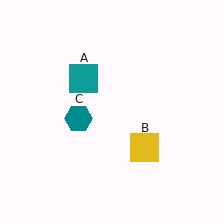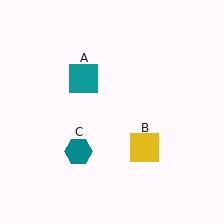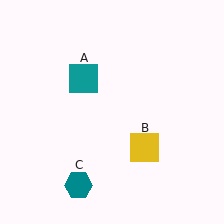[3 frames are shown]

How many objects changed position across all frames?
1 object changed position: teal hexagon (object C).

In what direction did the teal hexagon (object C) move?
The teal hexagon (object C) moved down.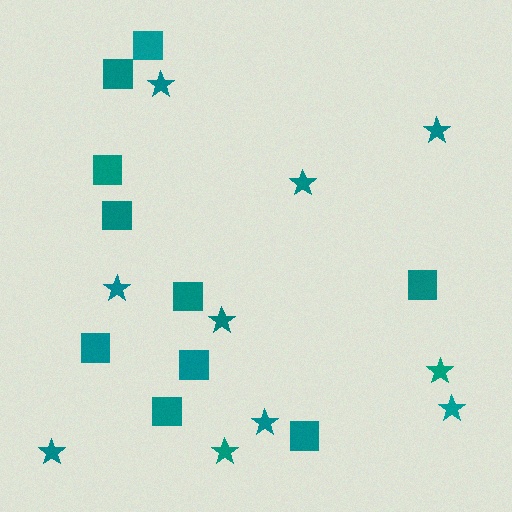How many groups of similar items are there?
There are 2 groups: one group of squares (10) and one group of stars (10).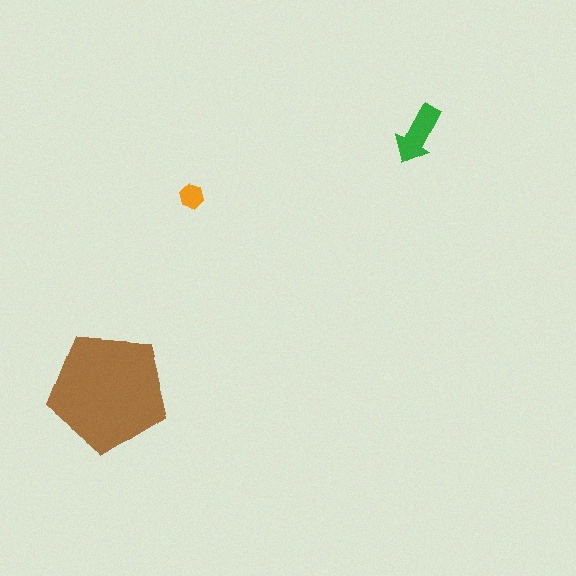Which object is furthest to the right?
The green arrow is rightmost.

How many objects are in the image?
There are 3 objects in the image.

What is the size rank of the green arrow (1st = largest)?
2nd.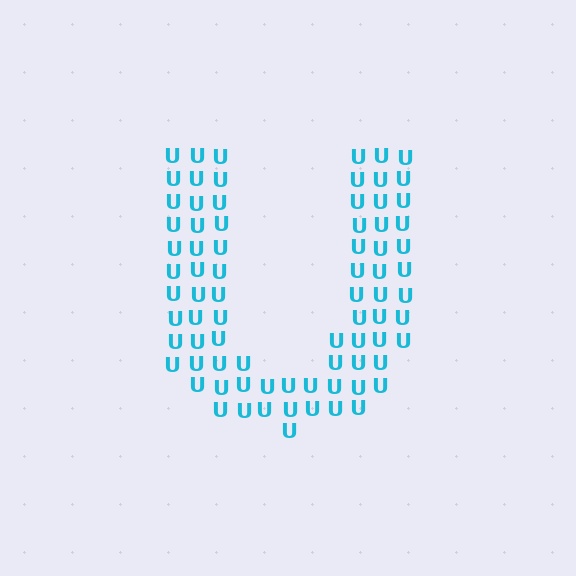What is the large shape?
The large shape is the letter U.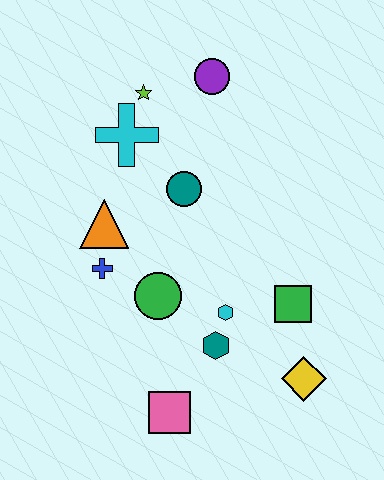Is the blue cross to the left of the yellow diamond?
Yes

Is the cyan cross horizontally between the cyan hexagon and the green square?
No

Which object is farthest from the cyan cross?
The yellow diamond is farthest from the cyan cross.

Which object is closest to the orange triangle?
The blue cross is closest to the orange triangle.